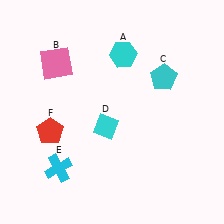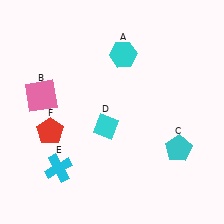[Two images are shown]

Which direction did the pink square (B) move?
The pink square (B) moved down.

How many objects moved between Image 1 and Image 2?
2 objects moved between the two images.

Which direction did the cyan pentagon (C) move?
The cyan pentagon (C) moved down.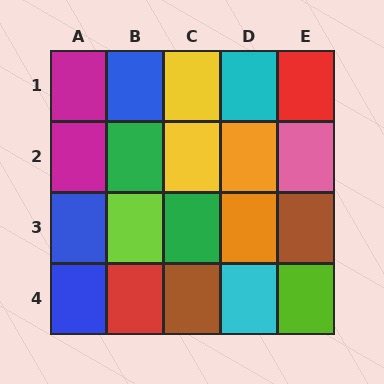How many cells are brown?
2 cells are brown.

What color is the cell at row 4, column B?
Red.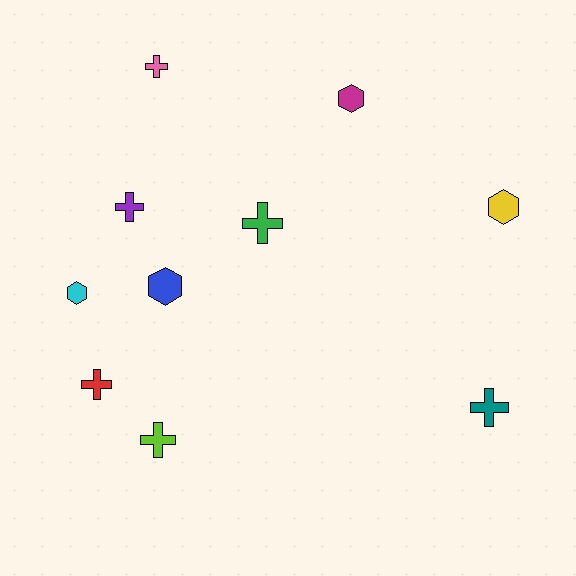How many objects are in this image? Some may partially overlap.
There are 10 objects.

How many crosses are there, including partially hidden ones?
There are 6 crosses.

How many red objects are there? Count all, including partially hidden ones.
There is 1 red object.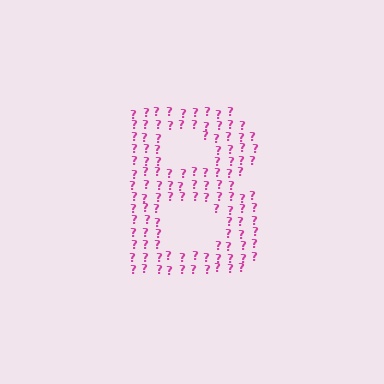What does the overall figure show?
The overall figure shows the letter B.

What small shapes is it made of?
It is made of small question marks.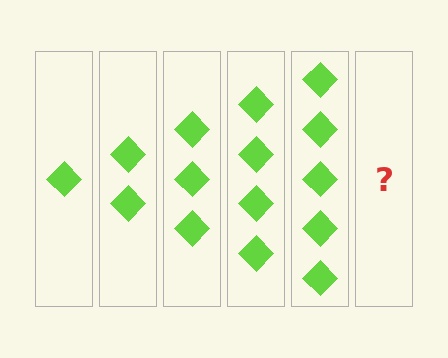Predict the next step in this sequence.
The next step is 6 diamonds.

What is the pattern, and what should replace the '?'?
The pattern is that each step adds one more diamond. The '?' should be 6 diamonds.